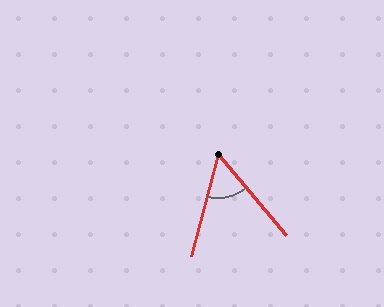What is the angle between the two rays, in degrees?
Approximately 55 degrees.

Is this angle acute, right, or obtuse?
It is acute.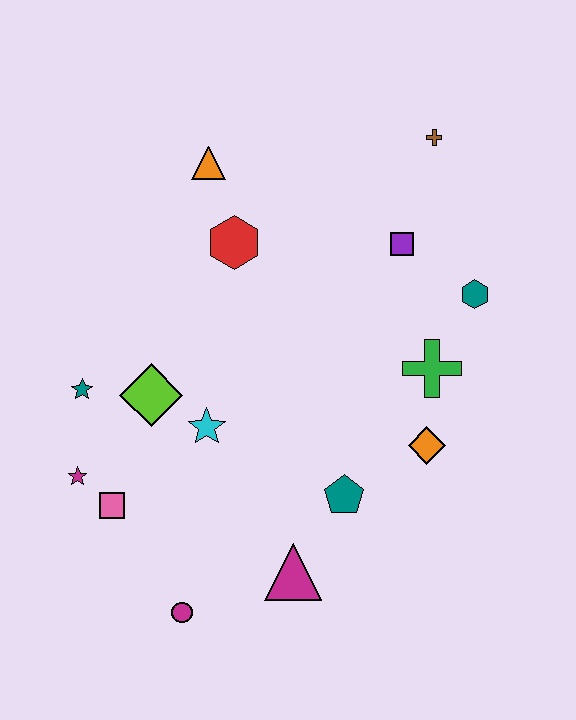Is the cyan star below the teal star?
Yes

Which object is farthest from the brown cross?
The magenta circle is farthest from the brown cross.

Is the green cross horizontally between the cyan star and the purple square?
No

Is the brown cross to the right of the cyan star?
Yes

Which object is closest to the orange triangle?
The red hexagon is closest to the orange triangle.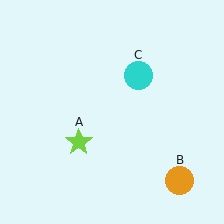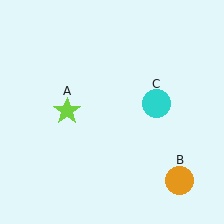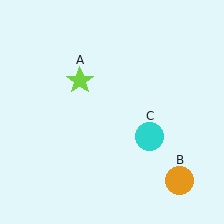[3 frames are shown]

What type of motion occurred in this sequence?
The lime star (object A), cyan circle (object C) rotated clockwise around the center of the scene.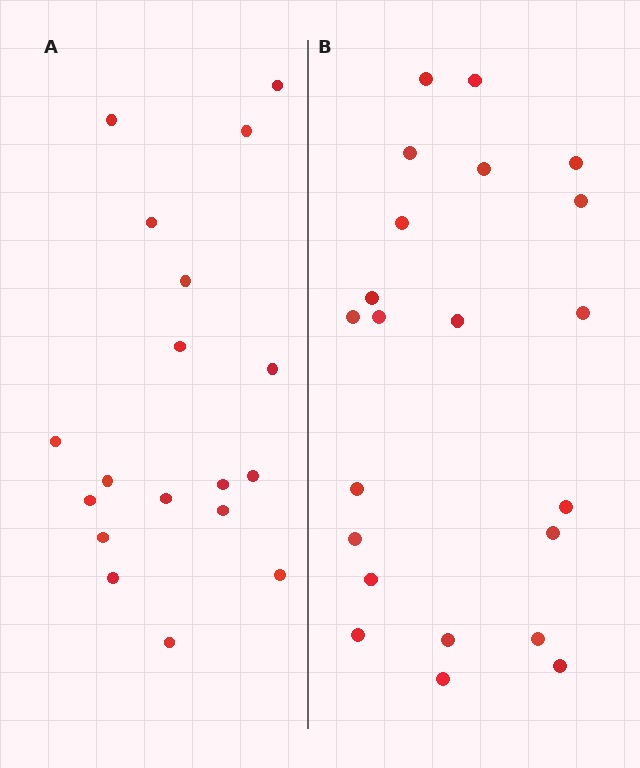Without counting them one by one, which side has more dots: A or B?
Region B (the right region) has more dots.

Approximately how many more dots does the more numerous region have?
Region B has about 4 more dots than region A.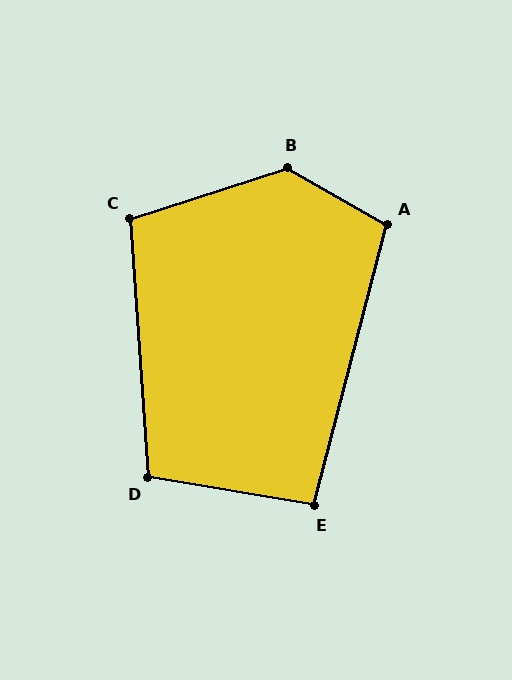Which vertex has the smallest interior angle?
E, at approximately 95 degrees.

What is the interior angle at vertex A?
Approximately 105 degrees (obtuse).